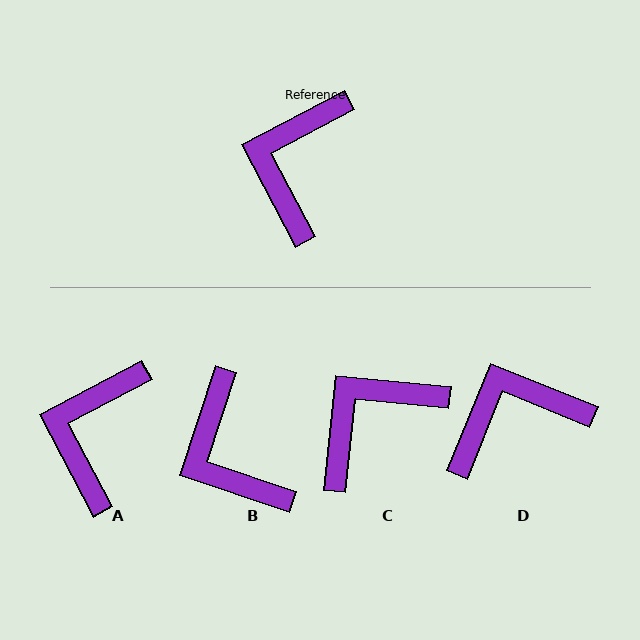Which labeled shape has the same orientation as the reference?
A.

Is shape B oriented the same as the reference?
No, it is off by about 44 degrees.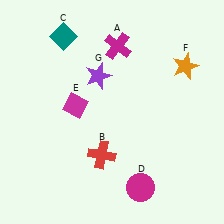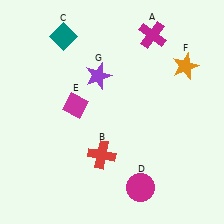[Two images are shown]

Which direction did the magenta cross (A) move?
The magenta cross (A) moved right.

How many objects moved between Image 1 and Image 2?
1 object moved between the two images.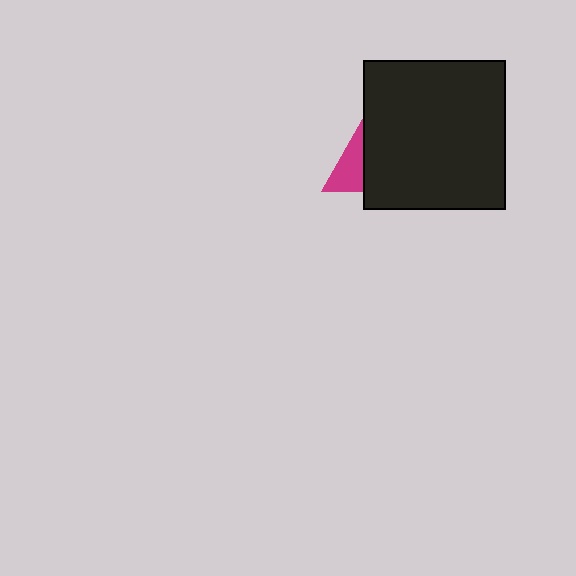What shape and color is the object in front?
The object in front is a black rectangle.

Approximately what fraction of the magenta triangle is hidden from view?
Roughly 57% of the magenta triangle is hidden behind the black rectangle.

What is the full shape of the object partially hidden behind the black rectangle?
The partially hidden object is a magenta triangle.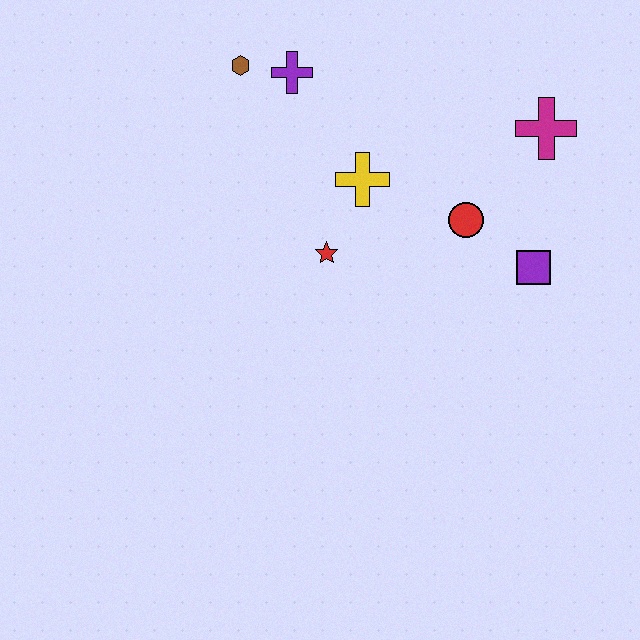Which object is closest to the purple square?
The red circle is closest to the purple square.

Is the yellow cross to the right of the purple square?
No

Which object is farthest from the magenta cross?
The brown hexagon is farthest from the magenta cross.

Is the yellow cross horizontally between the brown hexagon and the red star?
No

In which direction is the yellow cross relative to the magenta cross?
The yellow cross is to the left of the magenta cross.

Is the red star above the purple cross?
No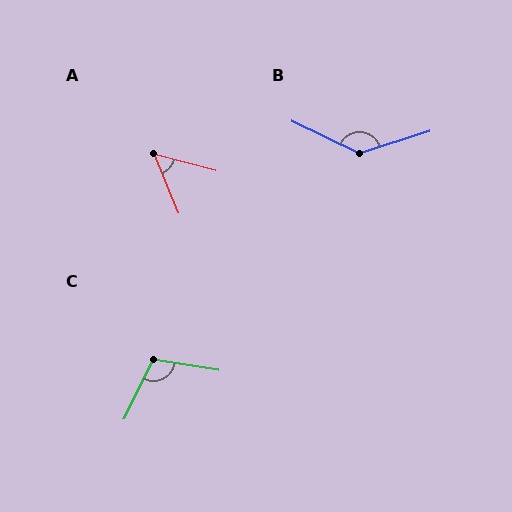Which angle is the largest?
B, at approximately 136 degrees.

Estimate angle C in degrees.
Approximately 107 degrees.